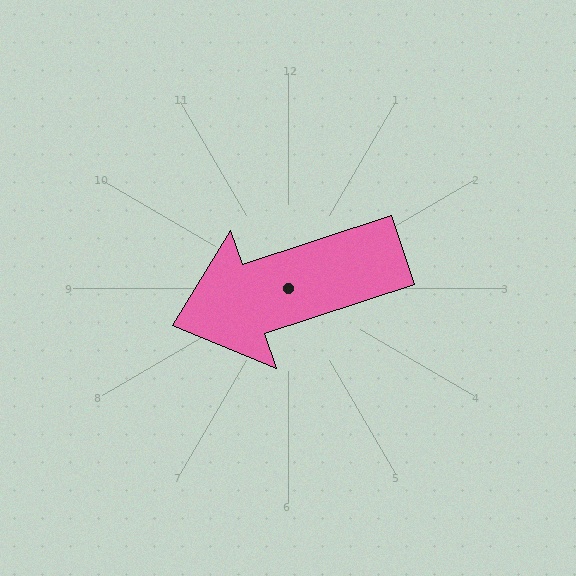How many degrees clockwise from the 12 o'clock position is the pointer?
Approximately 252 degrees.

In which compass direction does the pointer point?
West.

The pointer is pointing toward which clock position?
Roughly 8 o'clock.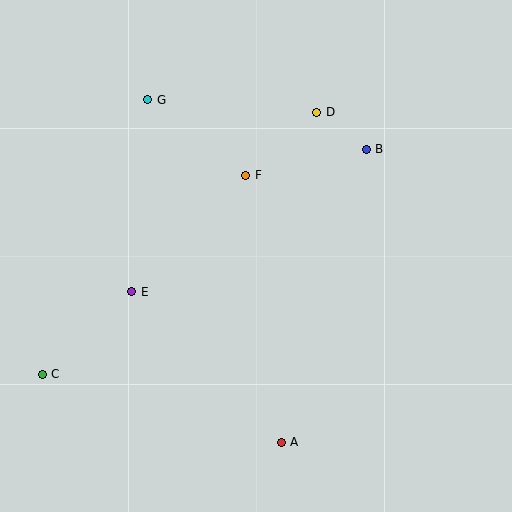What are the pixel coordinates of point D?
Point D is at (317, 112).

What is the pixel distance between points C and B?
The distance between C and B is 394 pixels.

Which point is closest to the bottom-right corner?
Point A is closest to the bottom-right corner.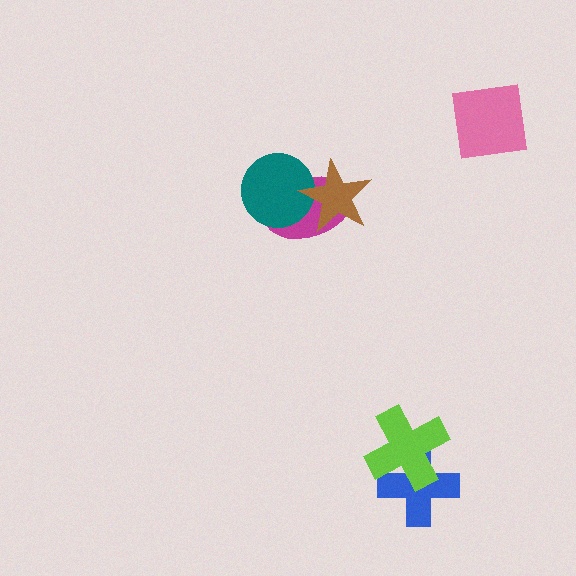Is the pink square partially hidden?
No, no other shape covers it.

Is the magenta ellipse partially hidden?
Yes, it is partially covered by another shape.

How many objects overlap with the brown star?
2 objects overlap with the brown star.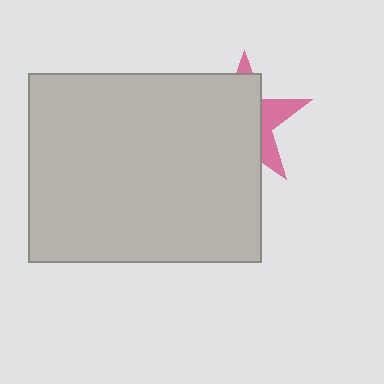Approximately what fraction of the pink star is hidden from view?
Roughly 70% of the pink star is hidden behind the light gray rectangle.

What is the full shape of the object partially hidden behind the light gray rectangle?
The partially hidden object is a pink star.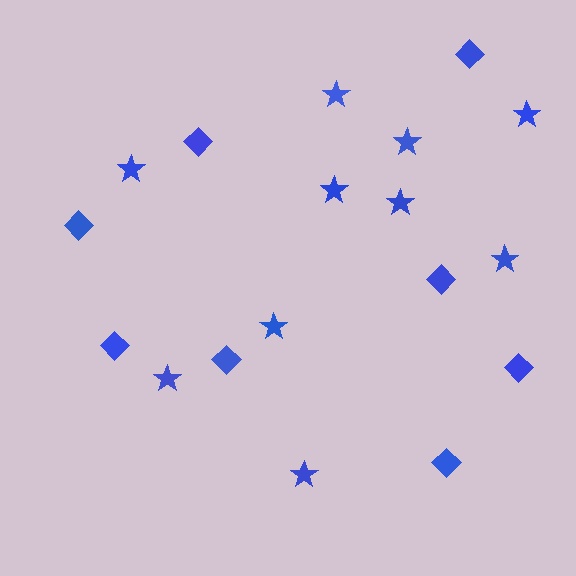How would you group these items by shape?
There are 2 groups: one group of diamonds (8) and one group of stars (10).